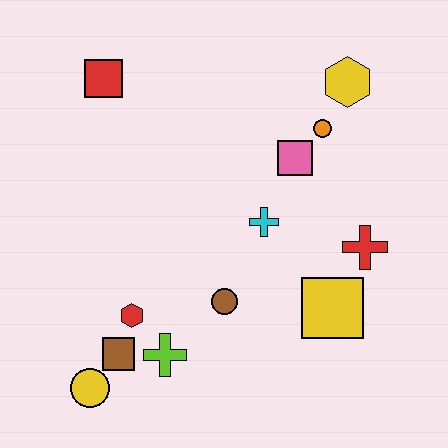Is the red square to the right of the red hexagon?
No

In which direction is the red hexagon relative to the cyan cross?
The red hexagon is to the left of the cyan cross.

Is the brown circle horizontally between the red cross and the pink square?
No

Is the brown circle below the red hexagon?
No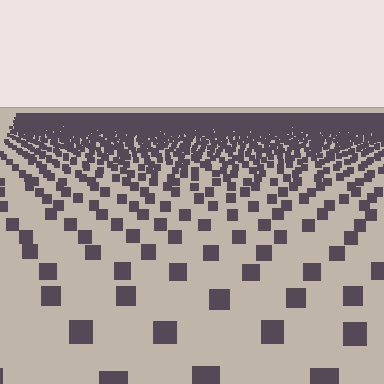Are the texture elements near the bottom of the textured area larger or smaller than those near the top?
Larger. Near the bottom, elements are closer to the viewer and appear at a bigger on-screen size.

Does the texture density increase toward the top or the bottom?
Density increases toward the top.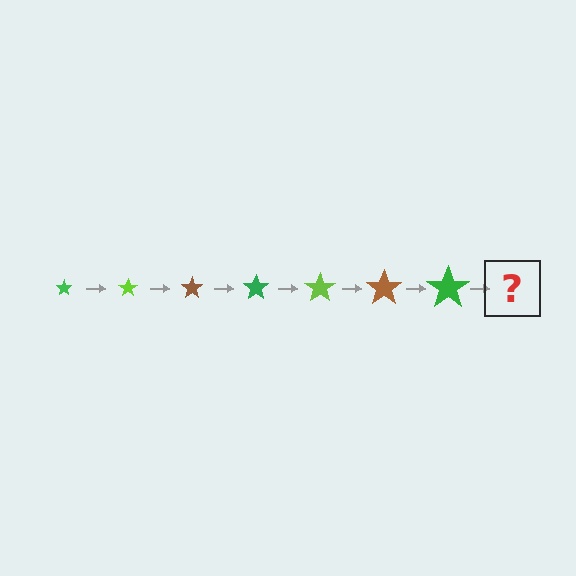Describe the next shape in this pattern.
It should be a lime star, larger than the previous one.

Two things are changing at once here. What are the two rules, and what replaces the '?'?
The two rules are that the star grows larger each step and the color cycles through green, lime, and brown. The '?' should be a lime star, larger than the previous one.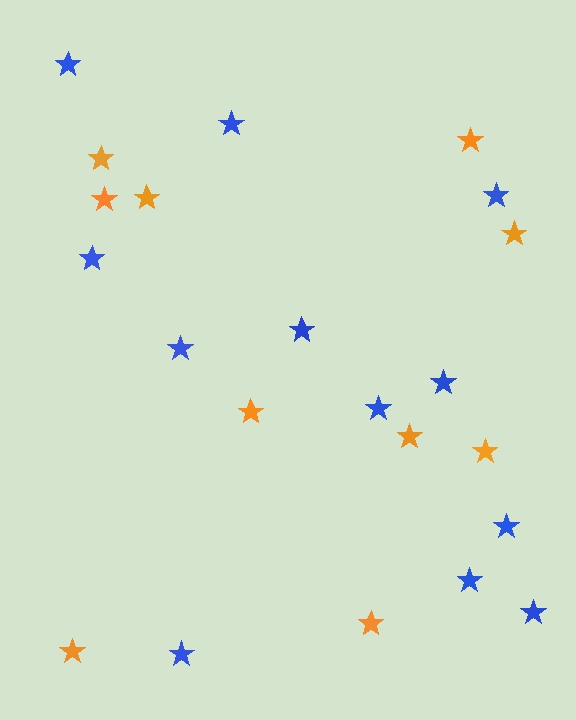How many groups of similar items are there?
There are 2 groups: one group of orange stars (10) and one group of blue stars (12).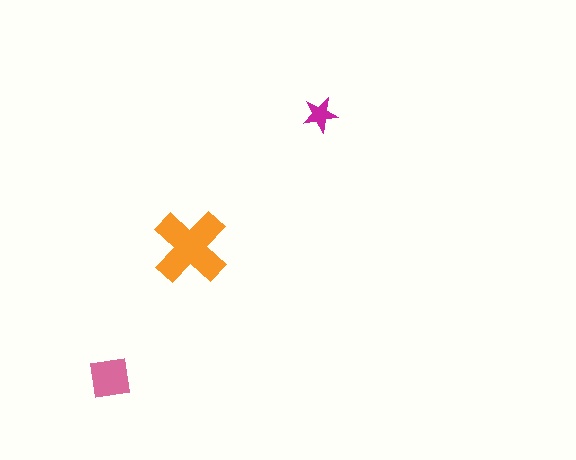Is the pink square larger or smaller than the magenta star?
Larger.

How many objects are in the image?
There are 3 objects in the image.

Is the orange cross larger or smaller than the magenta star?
Larger.